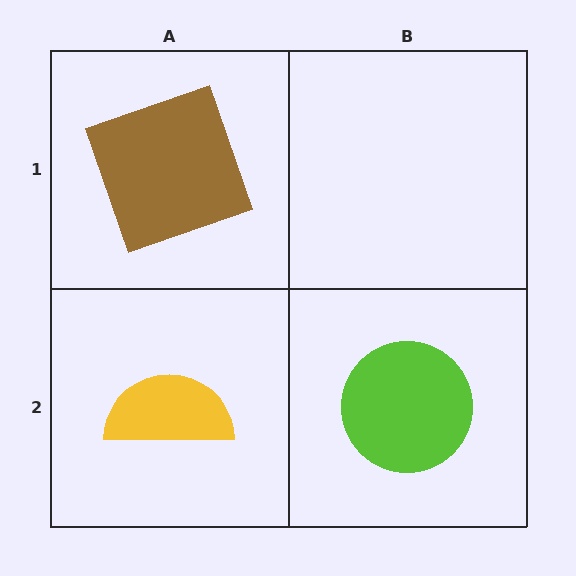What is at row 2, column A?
A yellow semicircle.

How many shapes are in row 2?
2 shapes.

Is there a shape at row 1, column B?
No, that cell is empty.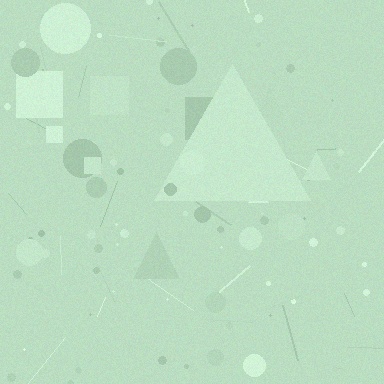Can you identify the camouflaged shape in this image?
The camouflaged shape is a triangle.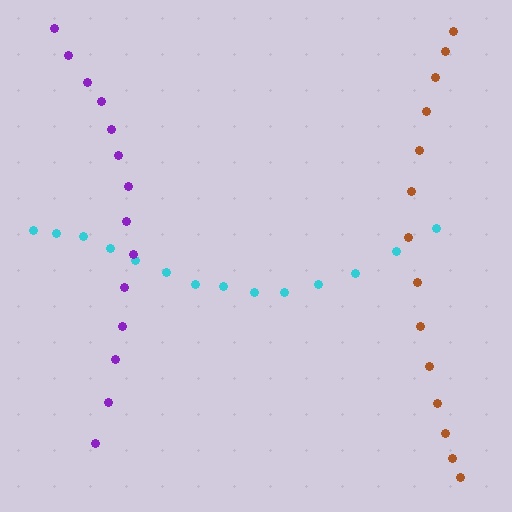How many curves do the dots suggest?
There are 3 distinct paths.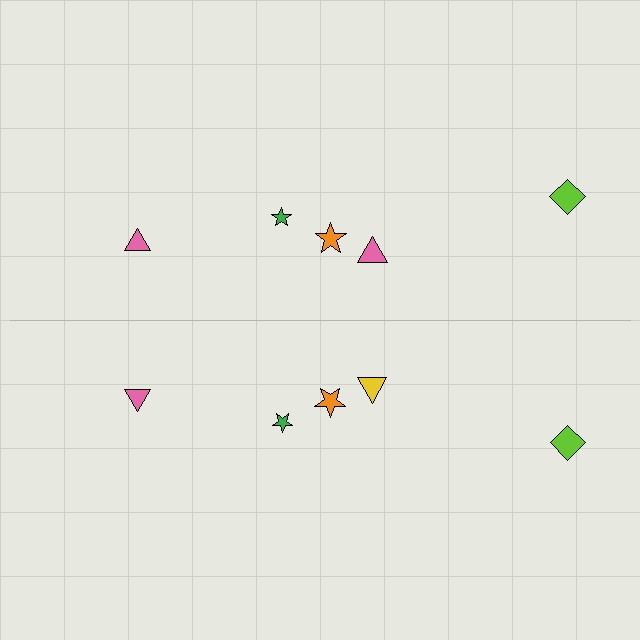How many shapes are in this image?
There are 10 shapes in this image.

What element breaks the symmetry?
The yellow triangle on the bottom side breaks the symmetry — its mirror counterpart is pink.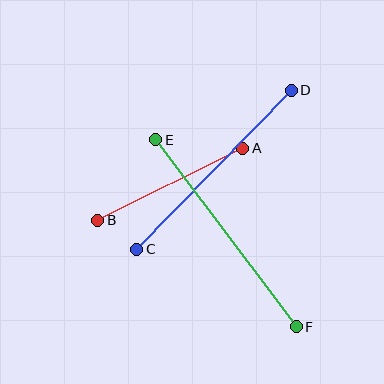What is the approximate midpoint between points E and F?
The midpoint is at approximately (226, 233) pixels.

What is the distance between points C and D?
The distance is approximately 222 pixels.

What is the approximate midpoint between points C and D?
The midpoint is at approximately (214, 170) pixels.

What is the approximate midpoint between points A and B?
The midpoint is at approximately (170, 184) pixels.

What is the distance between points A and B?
The distance is approximately 162 pixels.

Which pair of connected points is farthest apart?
Points E and F are farthest apart.